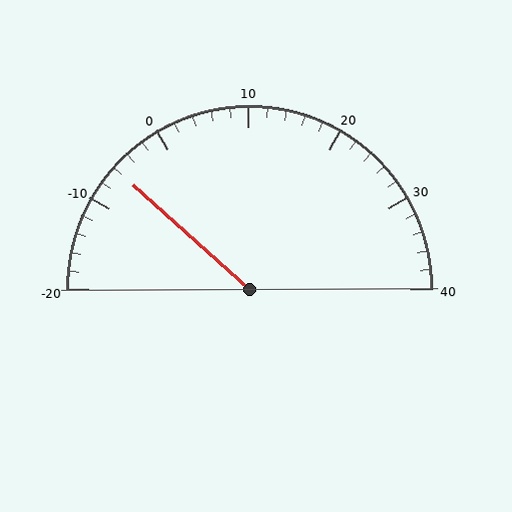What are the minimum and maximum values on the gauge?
The gauge ranges from -20 to 40.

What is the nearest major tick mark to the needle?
The nearest major tick mark is -10.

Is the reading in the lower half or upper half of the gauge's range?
The reading is in the lower half of the range (-20 to 40).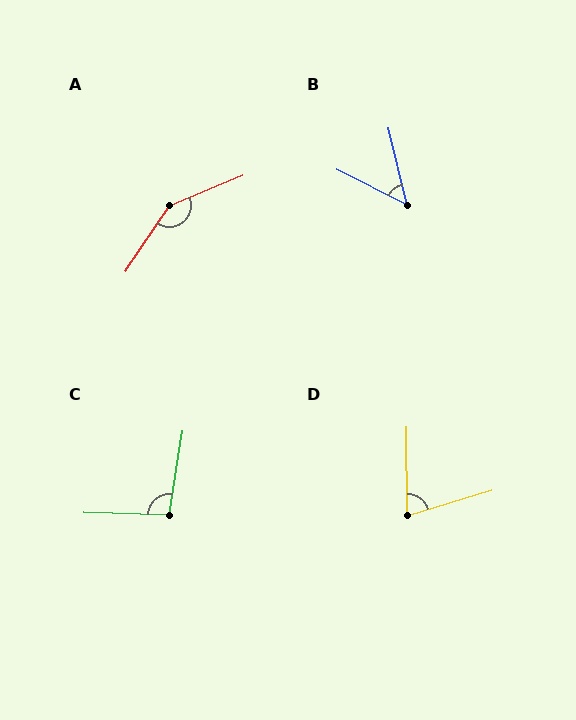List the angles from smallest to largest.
B (50°), D (74°), C (97°), A (146°).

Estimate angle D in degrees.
Approximately 74 degrees.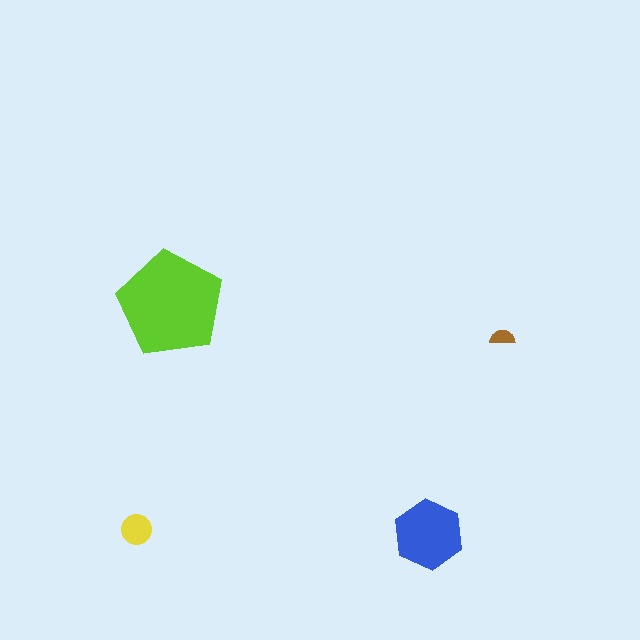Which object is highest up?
The lime pentagon is topmost.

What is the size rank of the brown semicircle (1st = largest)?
4th.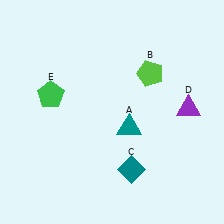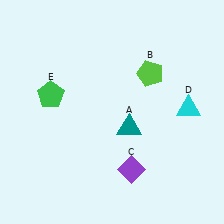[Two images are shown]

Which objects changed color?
C changed from teal to purple. D changed from purple to cyan.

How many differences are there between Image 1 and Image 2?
There are 2 differences between the two images.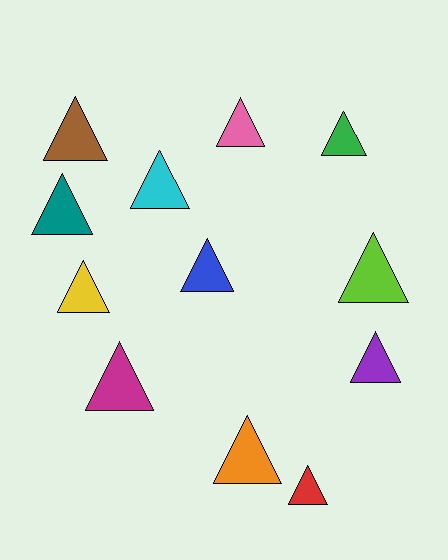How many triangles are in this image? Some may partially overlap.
There are 12 triangles.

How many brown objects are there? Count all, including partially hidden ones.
There is 1 brown object.